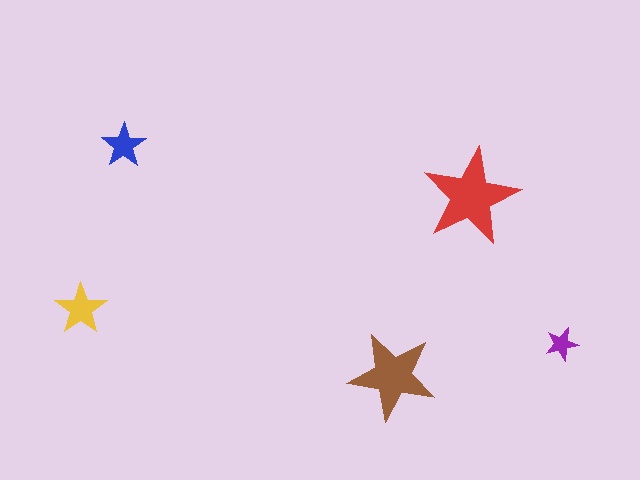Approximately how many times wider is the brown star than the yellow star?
About 1.5 times wider.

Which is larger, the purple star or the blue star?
The blue one.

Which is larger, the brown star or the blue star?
The brown one.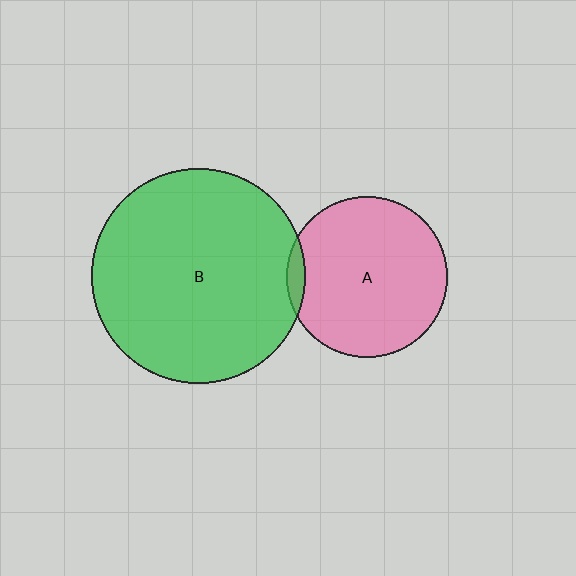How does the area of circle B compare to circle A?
Approximately 1.8 times.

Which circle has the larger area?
Circle B (green).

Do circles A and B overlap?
Yes.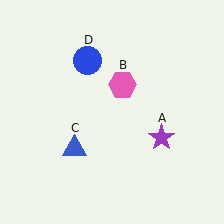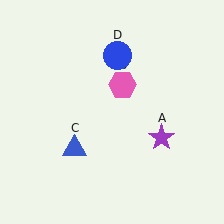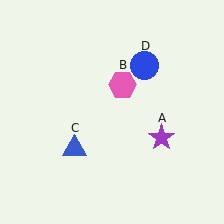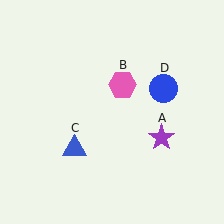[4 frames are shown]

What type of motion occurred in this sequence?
The blue circle (object D) rotated clockwise around the center of the scene.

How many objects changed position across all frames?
1 object changed position: blue circle (object D).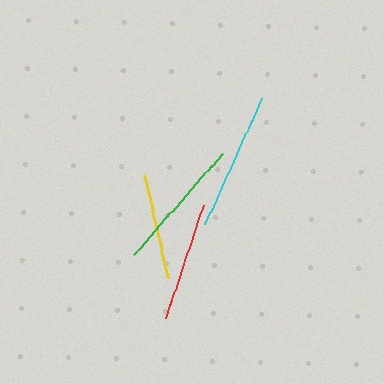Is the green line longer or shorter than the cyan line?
The cyan line is longer than the green line.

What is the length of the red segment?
The red segment is approximately 119 pixels long.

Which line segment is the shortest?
The yellow line is the shortest at approximately 107 pixels.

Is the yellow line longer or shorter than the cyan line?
The cyan line is longer than the yellow line.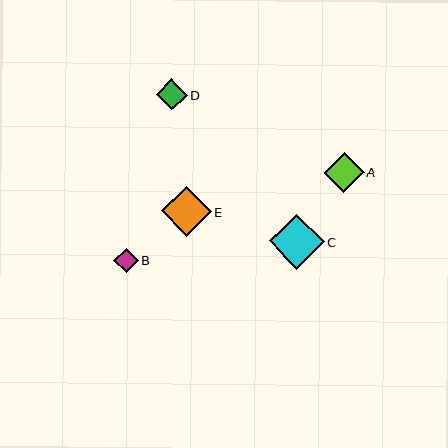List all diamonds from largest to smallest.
From largest to smallest: C, E, A, D, B.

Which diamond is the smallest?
Diamond B is the smallest with a size of approximately 24 pixels.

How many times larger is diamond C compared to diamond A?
Diamond C is approximately 1.4 times the size of diamond A.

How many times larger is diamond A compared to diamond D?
Diamond A is approximately 1.3 times the size of diamond D.